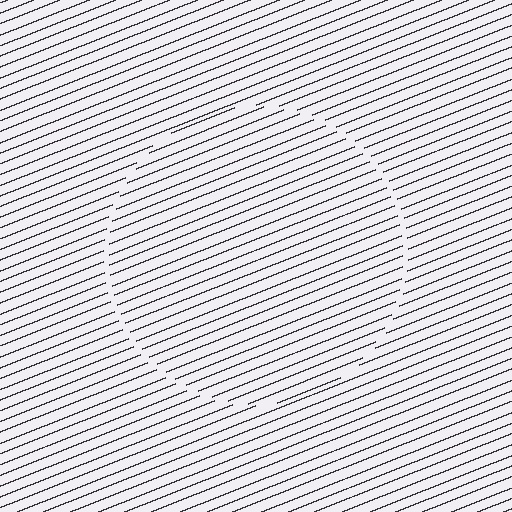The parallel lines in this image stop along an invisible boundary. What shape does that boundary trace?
An illusory circle. The interior of the shape contains the same grating, shifted by half a period — the contour is defined by the phase discontinuity where line-ends from the inner and outer gratings abut.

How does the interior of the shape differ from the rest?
The interior of the shape contains the same grating, shifted by half a period — the contour is defined by the phase discontinuity where line-ends from the inner and outer gratings abut.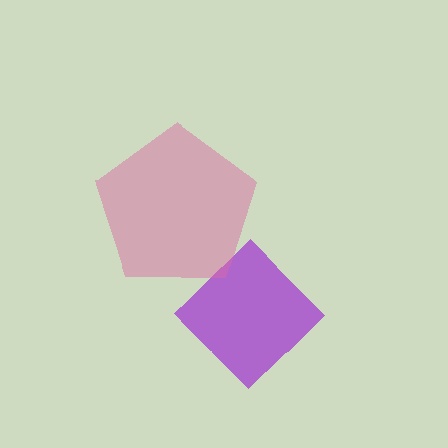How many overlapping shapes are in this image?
There are 2 overlapping shapes in the image.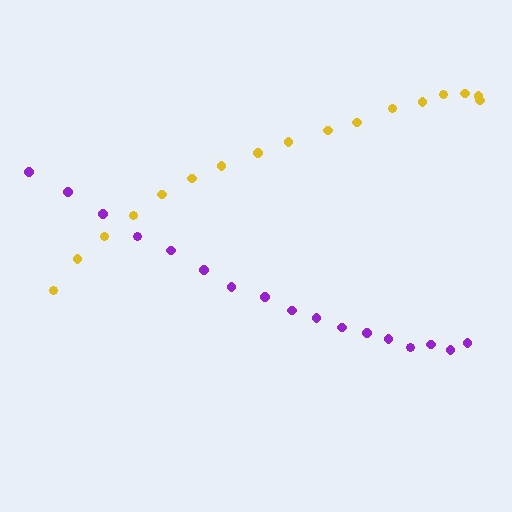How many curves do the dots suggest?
There are 2 distinct paths.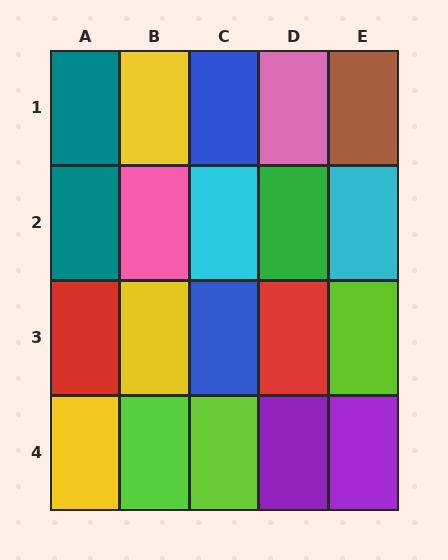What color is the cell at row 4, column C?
Lime.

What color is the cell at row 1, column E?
Brown.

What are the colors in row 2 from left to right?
Teal, pink, cyan, green, cyan.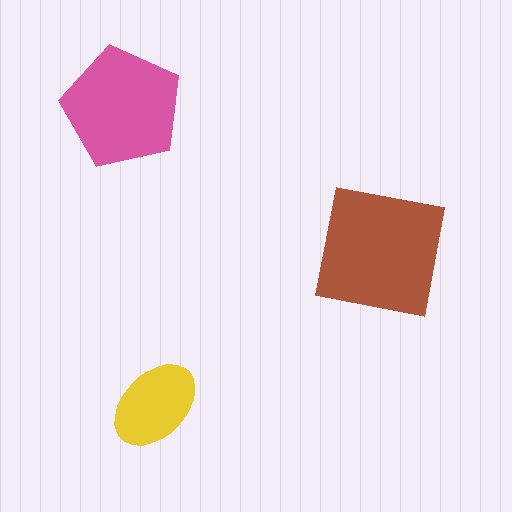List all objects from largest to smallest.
The brown square, the pink pentagon, the yellow ellipse.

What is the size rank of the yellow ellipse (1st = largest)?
3rd.